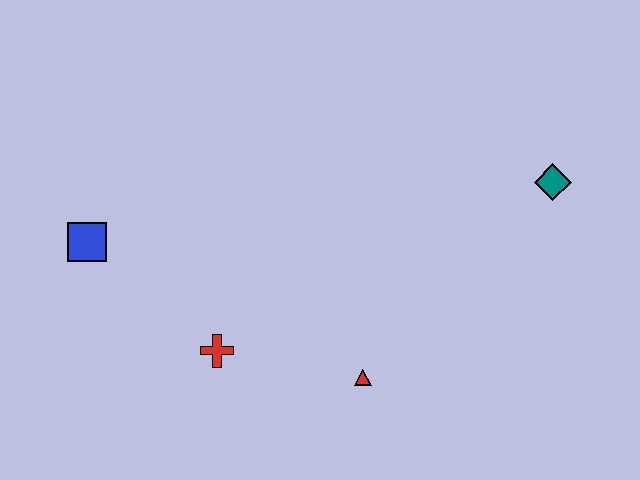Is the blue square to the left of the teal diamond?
Yes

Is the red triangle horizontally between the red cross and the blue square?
No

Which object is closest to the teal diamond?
The red triangle is closest to the teal diamond.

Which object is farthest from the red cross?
The teal diamond is farthest from the red cross.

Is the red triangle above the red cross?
No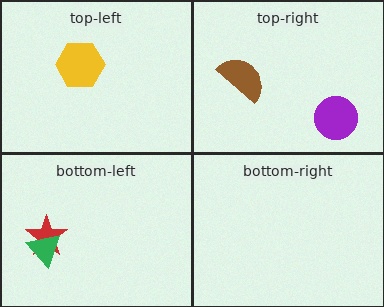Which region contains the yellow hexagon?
The top-left region.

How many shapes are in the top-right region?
2.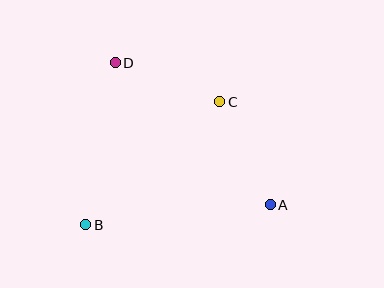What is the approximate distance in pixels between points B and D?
The distance between B and D is approximately 165 pixels.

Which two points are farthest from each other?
Points A and D are farthest from each other.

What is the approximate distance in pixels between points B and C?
The distance between B and C is approximately 182 pixels.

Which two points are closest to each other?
Points C and D are closest to each other.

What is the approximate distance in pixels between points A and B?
The distance between A and B is approximately 186 pixels.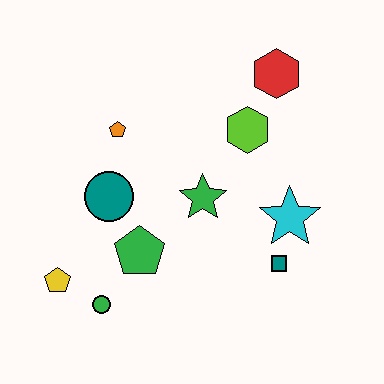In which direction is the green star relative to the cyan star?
The green star is to the left of the cyan star.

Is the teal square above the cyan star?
No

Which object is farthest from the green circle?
The red hexagon is farthest from the green circle.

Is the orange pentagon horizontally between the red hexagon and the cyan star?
No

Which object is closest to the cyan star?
The teal square is closest to the cyan star.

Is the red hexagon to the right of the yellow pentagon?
Yes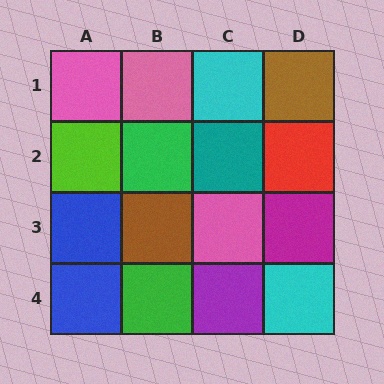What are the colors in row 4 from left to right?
Blue, green, purple, cyan.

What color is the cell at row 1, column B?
Pink.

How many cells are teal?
1 cell is teal.